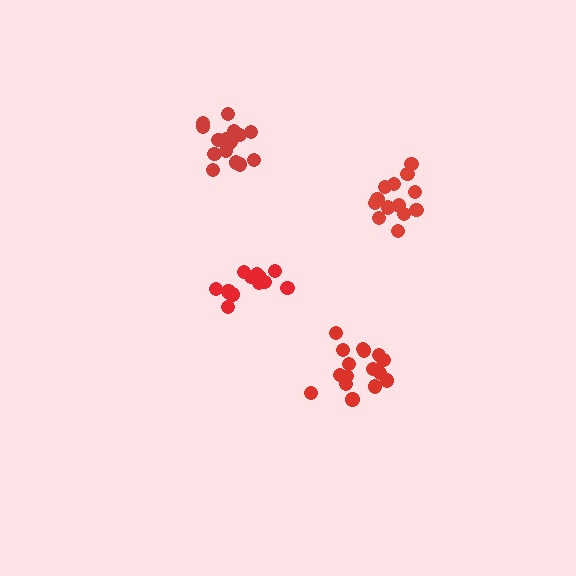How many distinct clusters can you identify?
There are 4 distinct clusters.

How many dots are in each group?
Group 1: 16 dots, Group 2: 13 dots, Group 3: 16 dots, Group 4: 13 dots (58 total).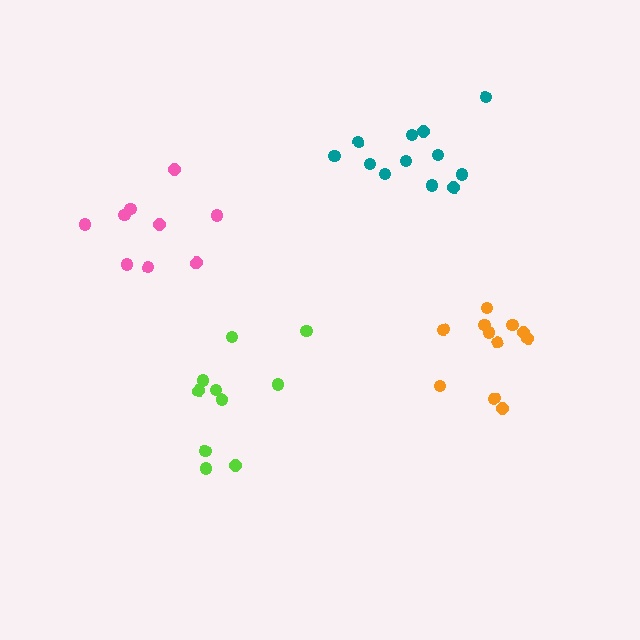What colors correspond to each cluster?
The clusters are colored: lime, pink, orange, teal.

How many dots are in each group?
Group 1: 10 dots, Group 2: 9 dots, Group 3: 11 dots, Group 4: 12 dots (42 total).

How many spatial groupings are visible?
There are 4 spatial groupings.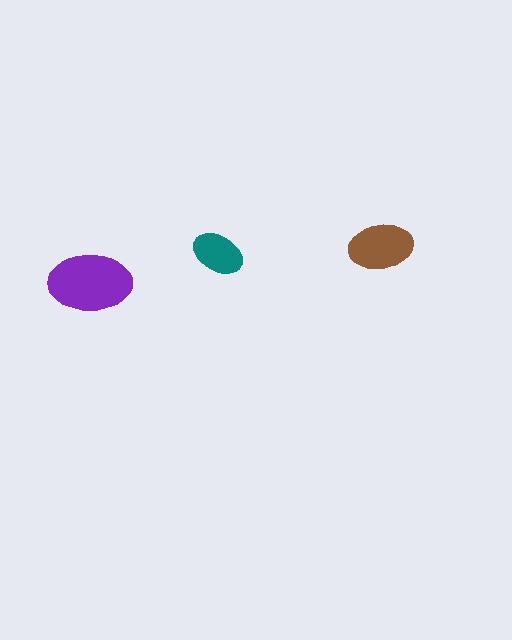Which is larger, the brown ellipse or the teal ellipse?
The brown one.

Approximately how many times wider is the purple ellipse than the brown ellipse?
About 1.5 times wider.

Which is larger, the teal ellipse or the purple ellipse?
The purple one.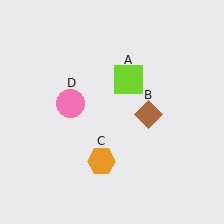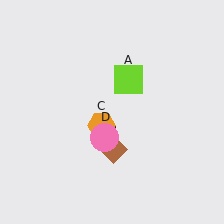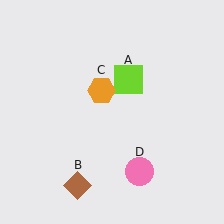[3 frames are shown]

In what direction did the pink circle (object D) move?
The pink circle (object D) moved down and to the right.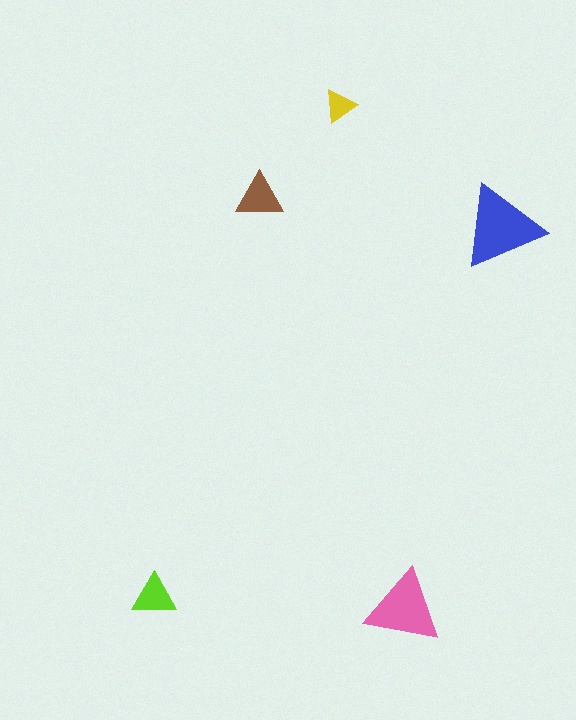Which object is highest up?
The yellow triangle is topmost.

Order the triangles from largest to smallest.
the blue one, the pink one, the brown one, the lime one, the yellow one.